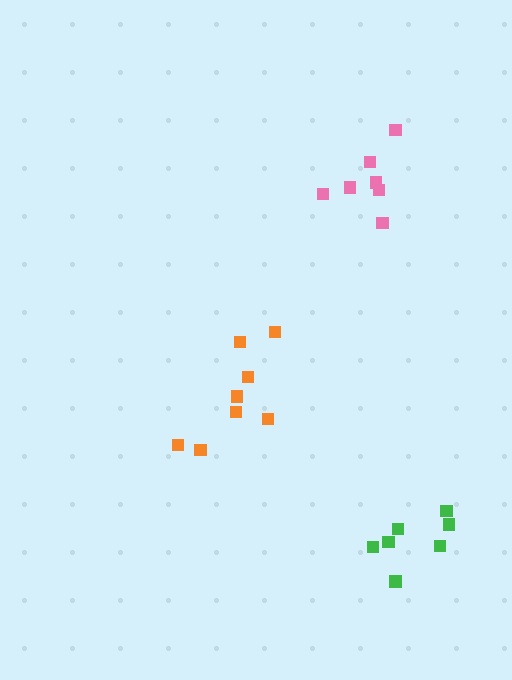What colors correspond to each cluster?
The clusters are colored: pink, orange, green.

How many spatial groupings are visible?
There are 3 spatial groupings.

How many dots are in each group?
Group 1: 7 dots, Group 2: 8 dots, Group 3: 7 dots (22 total).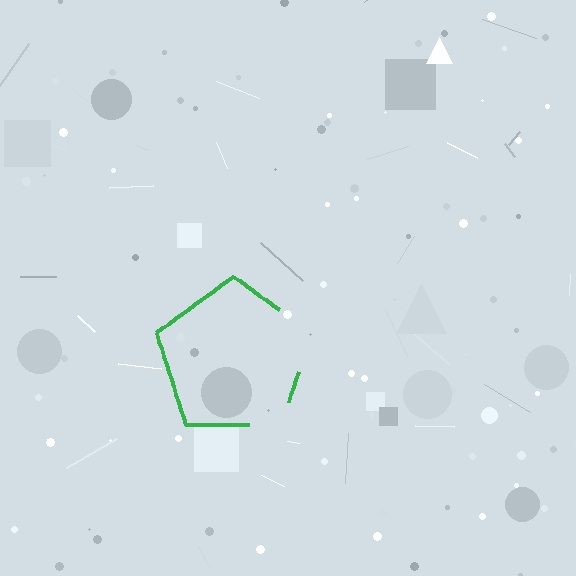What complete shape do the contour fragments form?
The contour fragments form a pentagon.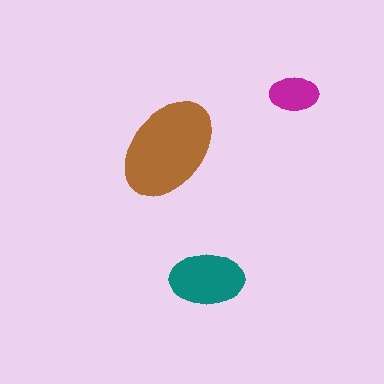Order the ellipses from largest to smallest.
the brown one, the teal one, the magenta one.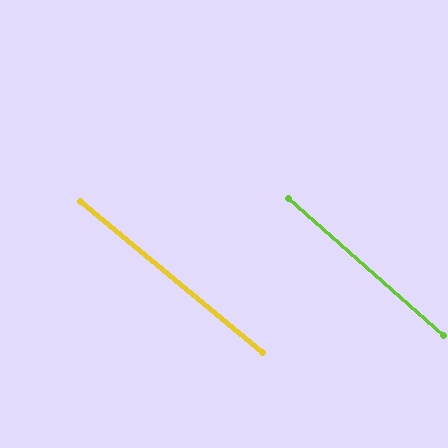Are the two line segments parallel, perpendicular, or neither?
Parallel — their directions differ by only 1.9°.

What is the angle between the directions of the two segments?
Approximately 2 degrees.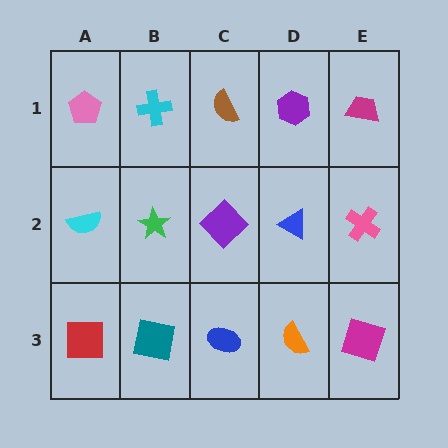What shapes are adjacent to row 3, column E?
A pink cross (row 2, column E), an orange semicircle (row 3, column D).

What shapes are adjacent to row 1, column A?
A cyan semicircle (row 2, column A), a cyan cross (row 1, column B).